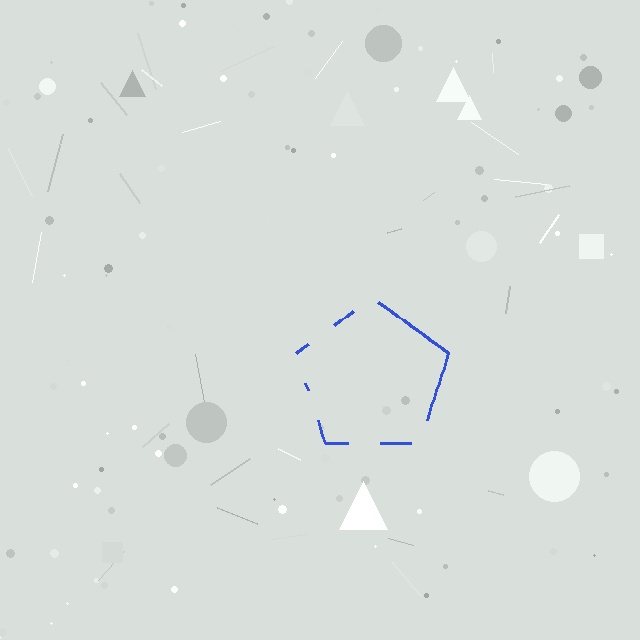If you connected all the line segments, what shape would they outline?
They would outline a pentagon.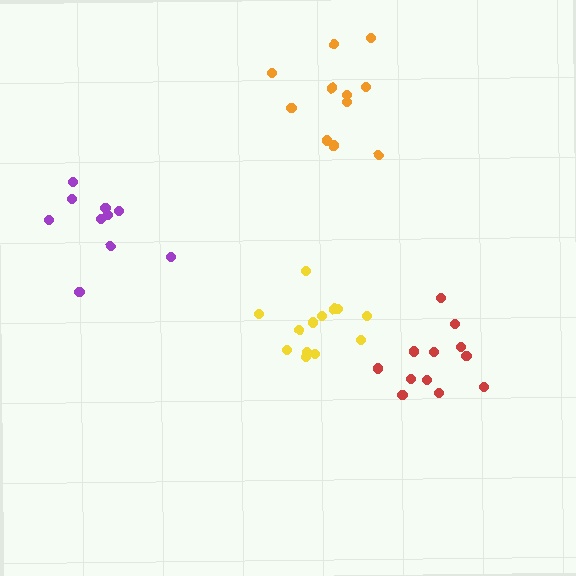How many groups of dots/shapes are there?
There are 4 groups.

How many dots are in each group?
Group 1: 12 dots, Group 2: 13 dots, Group 3: 10 dots, Group 4: 11 dots (46 total).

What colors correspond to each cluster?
The clusters are colored: red, yellow, purple, orange.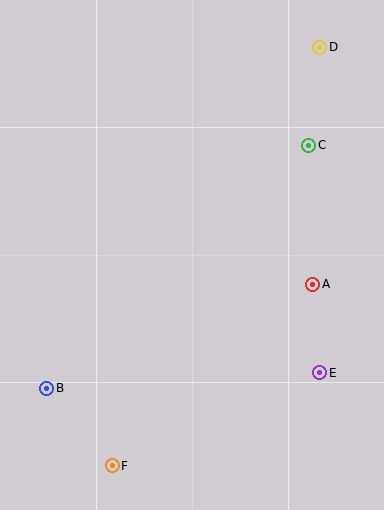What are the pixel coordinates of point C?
Point C is at (309, 145).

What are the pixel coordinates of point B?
Point B is at (47, 388).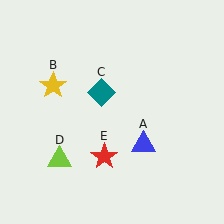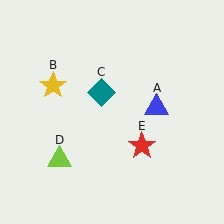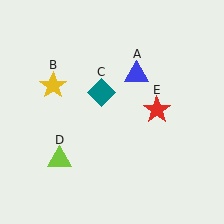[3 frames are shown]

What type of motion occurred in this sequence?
The blue triangle (object A), red star (object E) rotated counterclockwise around the center of the scene.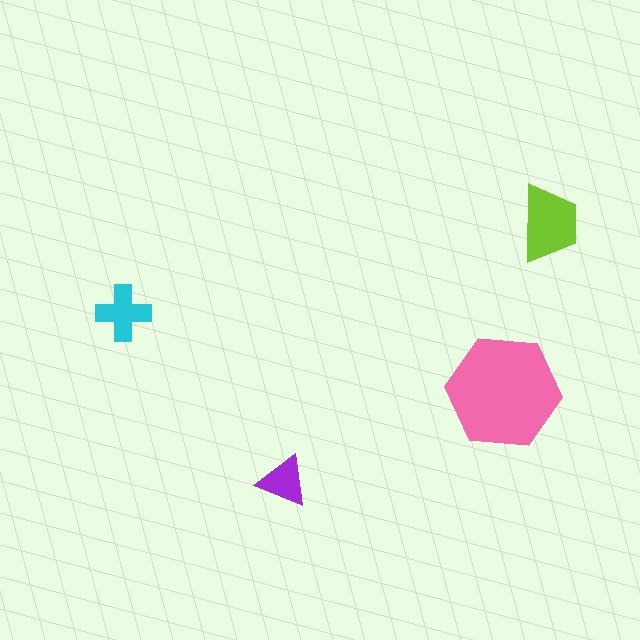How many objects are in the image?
There are 4 objects in the image.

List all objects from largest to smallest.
The pink hexagon, the lime trapezoid, the cyan cross, the purple triangle.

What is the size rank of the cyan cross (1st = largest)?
3rd.